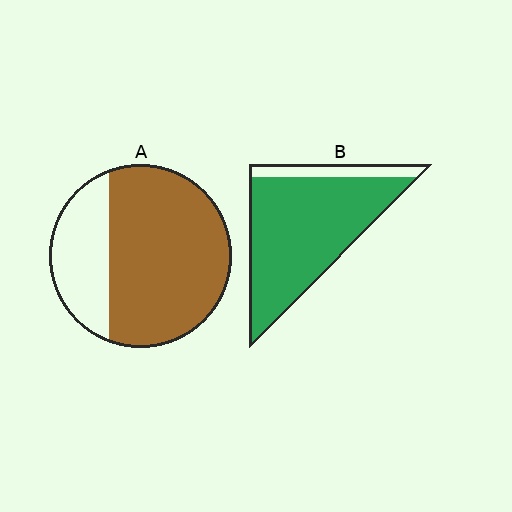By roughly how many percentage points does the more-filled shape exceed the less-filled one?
By roughly 15 percentage points (B over A).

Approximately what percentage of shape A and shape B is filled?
A is approximately 70% and B is approximately 85%.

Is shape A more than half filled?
Yes.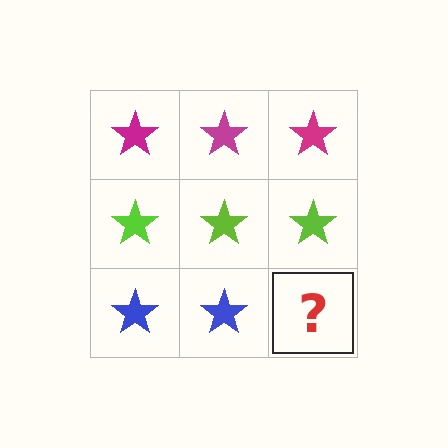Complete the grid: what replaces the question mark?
The question mark should be replaced with a blue star.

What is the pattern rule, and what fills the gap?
The rule is that each row has a consistent color. The gap should be filled with a blue star.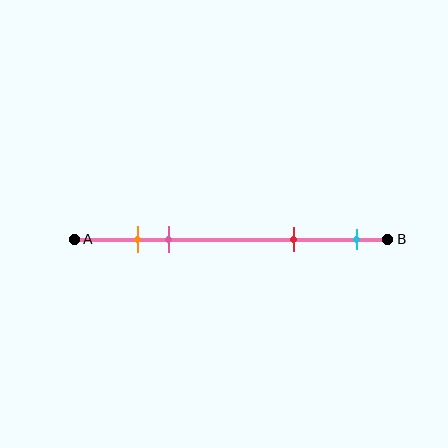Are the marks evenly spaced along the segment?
No, the marks are not evenly spaced.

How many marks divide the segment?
There are 4 marks dividing the segment.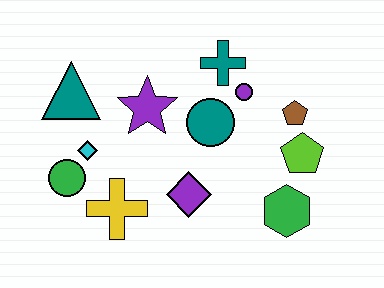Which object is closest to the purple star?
The teal circle is closest to the purple star.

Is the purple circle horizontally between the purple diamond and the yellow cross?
No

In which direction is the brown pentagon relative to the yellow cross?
The brown pentagon is to the right of the yellow cross.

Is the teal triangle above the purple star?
Yes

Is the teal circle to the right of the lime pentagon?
No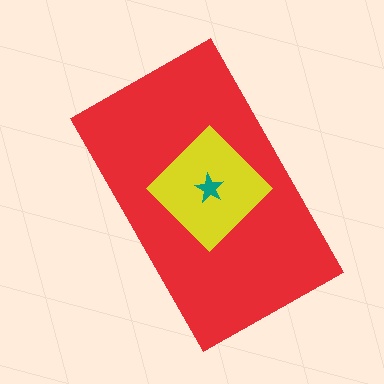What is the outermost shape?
The red rectangle.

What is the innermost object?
The teal star.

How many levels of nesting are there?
3.